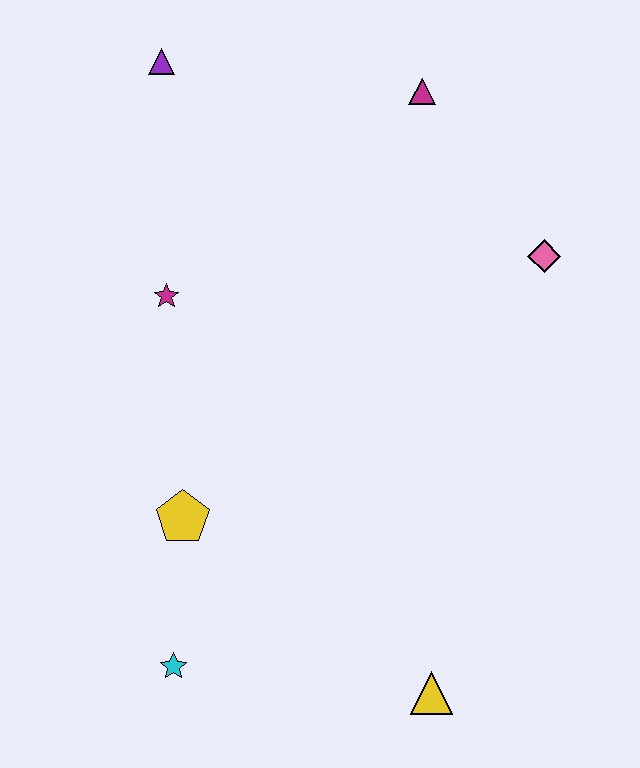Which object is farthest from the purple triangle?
The yellow triangle is farthest from the purple triangle.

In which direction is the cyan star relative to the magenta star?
The cyan star is below the magenta star.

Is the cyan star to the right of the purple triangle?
Yes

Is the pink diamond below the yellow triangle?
No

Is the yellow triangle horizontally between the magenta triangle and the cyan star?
No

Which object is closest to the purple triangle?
The magenta star is closest to the purple triangle.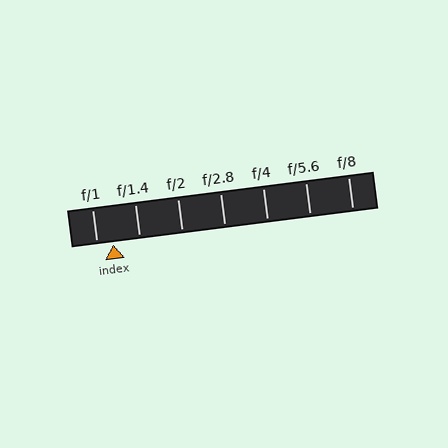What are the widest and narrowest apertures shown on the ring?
The widest aperture shown is f/1 and the narrowest is f/8.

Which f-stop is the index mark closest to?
The index mark is closest to f/1.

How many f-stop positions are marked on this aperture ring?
There are 7 f-stop positions marked.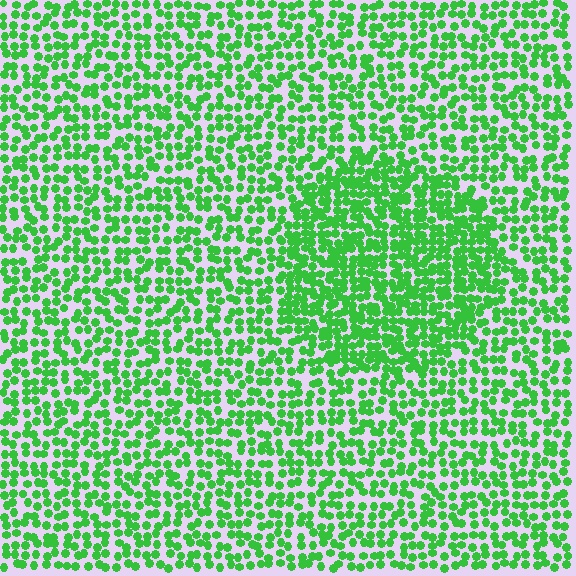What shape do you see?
I see a circle.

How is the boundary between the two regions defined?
The boundary is defined by a change in element density (approximately 1.7x ratio). All elements are the same color, size, and shape.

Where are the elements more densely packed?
The elements are more densely packed inside the circle boundary.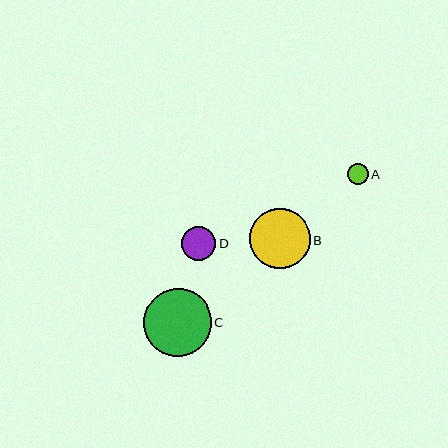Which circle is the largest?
Circle C is the largest with a size of approximately 68 pixels.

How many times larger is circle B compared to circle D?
Circle B is approximately 1.8 times the size of circle D.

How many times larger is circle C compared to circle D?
Circle C is approximately 2.0 times the size of circle D.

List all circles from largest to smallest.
From largest to smallest: C, B, D, A.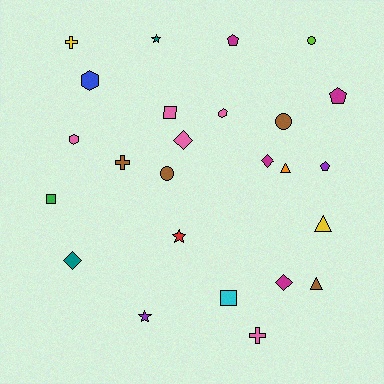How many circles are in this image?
There are 3 circles.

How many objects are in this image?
There are 25 objects.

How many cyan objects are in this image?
There is 1 cyan object.